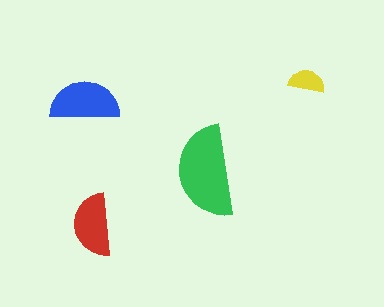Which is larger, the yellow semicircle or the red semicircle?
The red one.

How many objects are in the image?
There are 4 objects in the image.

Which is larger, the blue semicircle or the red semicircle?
The blue one.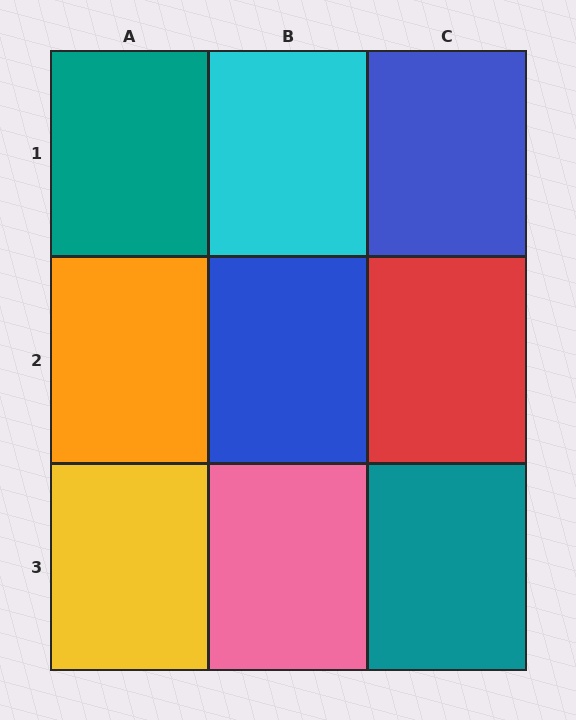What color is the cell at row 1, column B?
Cyan.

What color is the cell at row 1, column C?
Blue.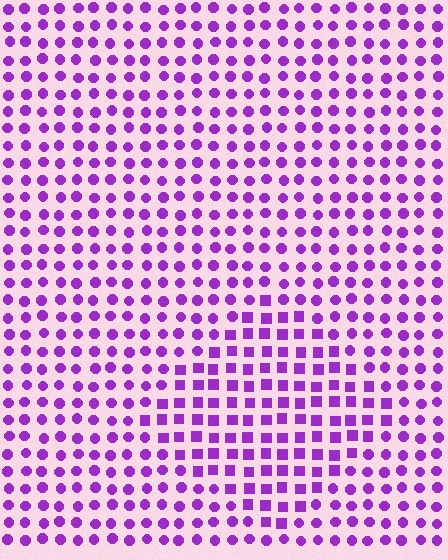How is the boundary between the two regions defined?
The boundary is defined by a change in element shape: squares inside vs. circles outside. All elements share the same color and spacing.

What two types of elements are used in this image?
The image uses squares inside the diamond region and circles outside it.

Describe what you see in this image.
The image is filled with small purple elements arranged in a uniform grid. A diamond-shaped region contains squares, while the surrounding area contains circles. The boundary is defined purely by the change in element shape.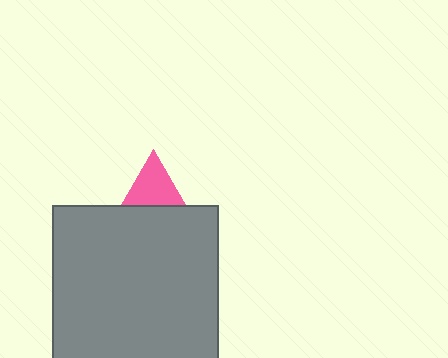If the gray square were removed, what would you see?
You would see the complete pink triangle.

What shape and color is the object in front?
The object in front is a gray square.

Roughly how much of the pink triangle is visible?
About half of it is visible (roughly 52%).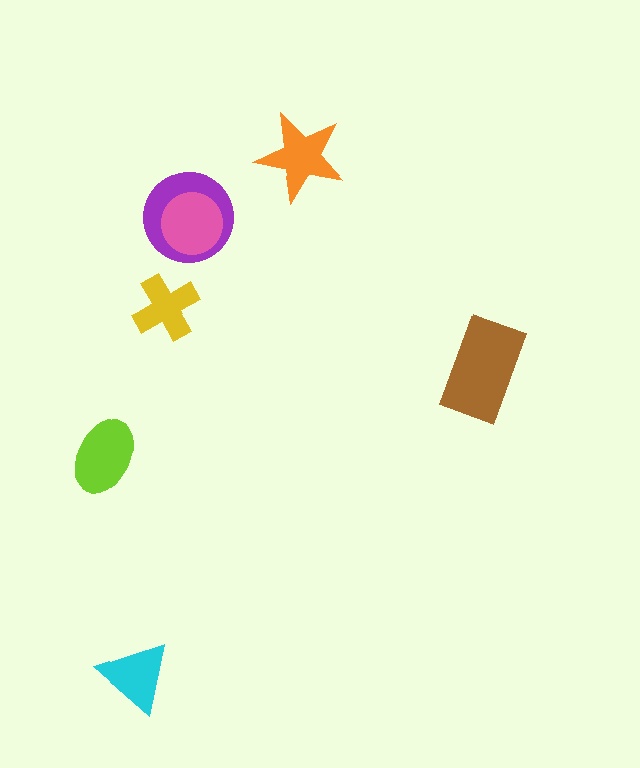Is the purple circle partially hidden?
Yes, it is partially covered by another shape.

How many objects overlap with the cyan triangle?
0 objects overlap with the cyan triangle.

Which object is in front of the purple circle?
The pink circle is in front of the purple circle.